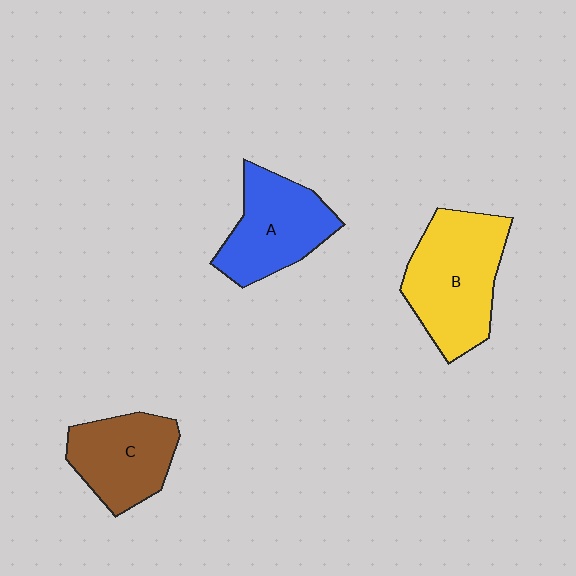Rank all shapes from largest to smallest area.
From largest to smallest: B (yellow), A (blue), C (brown).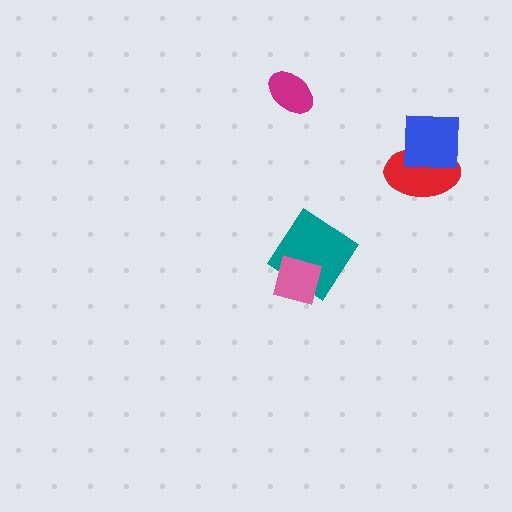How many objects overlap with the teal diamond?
1 object overlaps with the teal diamond.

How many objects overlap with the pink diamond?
1 object overlaps with the pink diamond.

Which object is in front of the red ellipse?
The blue square is in front of the red ellipse.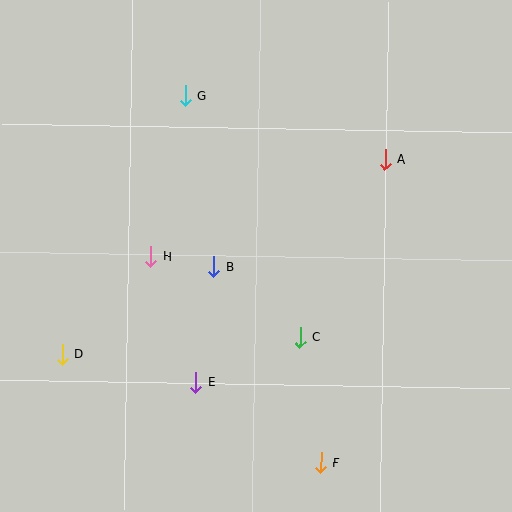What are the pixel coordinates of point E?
Point E is at (195, 382).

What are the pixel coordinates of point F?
Point F is at (321, 463).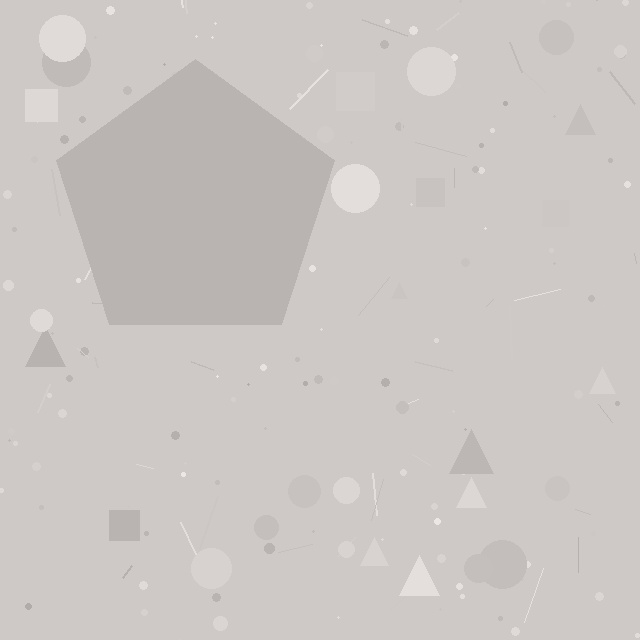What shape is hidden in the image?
A pentagon is hidden in the image.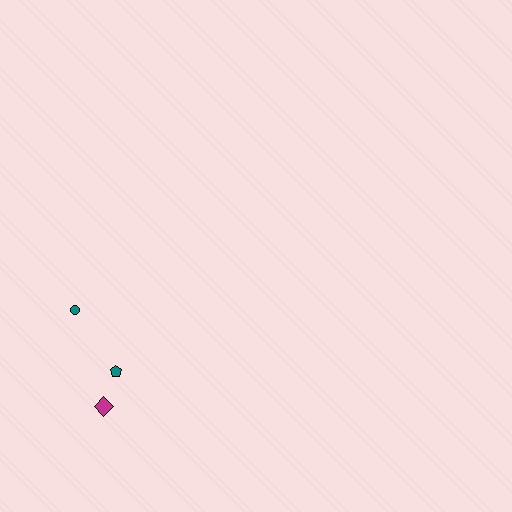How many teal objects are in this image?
There are 2 teal objects.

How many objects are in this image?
There are 3 objects.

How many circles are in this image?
There is 1 circle.